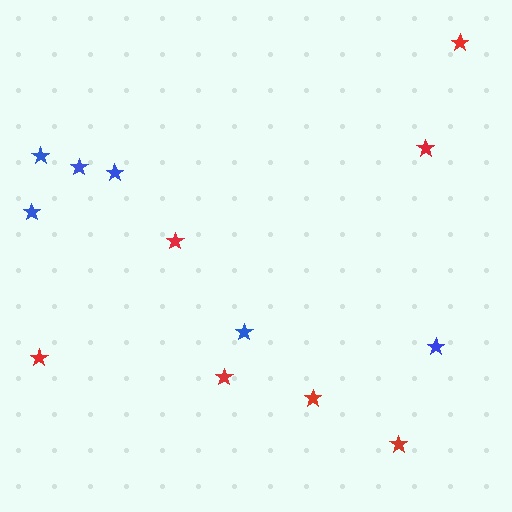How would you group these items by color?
There are 2 groups: one group of red stars (7) and one group of blue stars (6).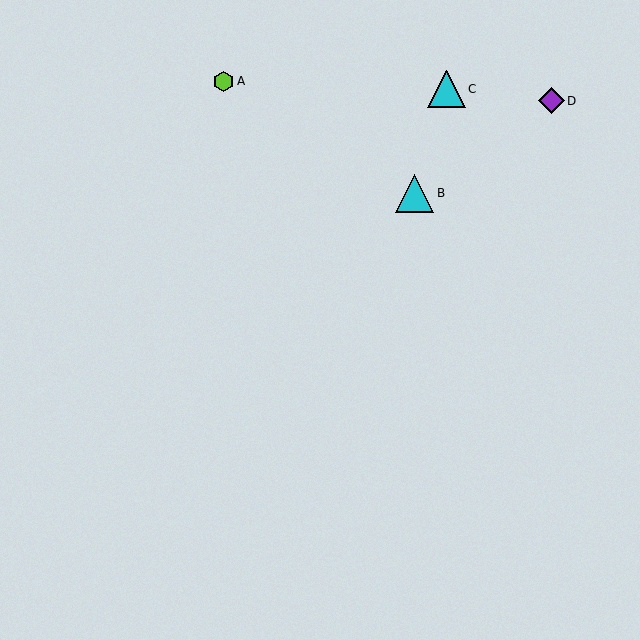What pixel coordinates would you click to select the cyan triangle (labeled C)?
Click at (447, 89) to select the cyan triangle C.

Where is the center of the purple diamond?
The center of the purple diamond is at (551, 101).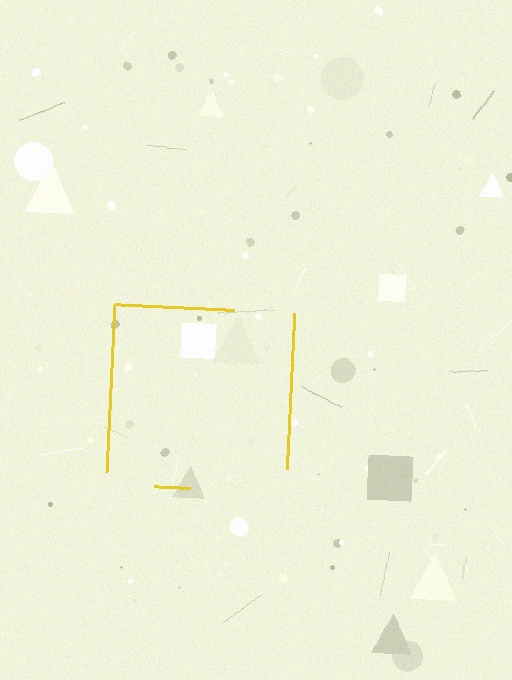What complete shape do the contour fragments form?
The contour fragments form a square.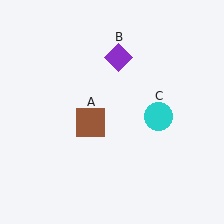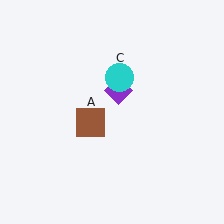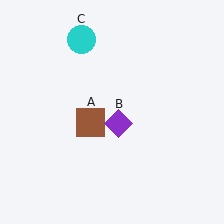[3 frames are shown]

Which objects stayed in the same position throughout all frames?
Brown square (object A) remained stationary.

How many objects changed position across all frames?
2 objects changed position: purple diamond (object B), cyan circle (object C).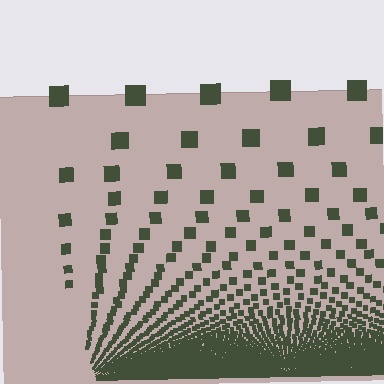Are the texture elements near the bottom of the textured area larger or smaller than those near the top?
Smaller. The gradient is inverted — elements near the bottom are smaller and denser.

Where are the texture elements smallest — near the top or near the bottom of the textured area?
Near the bottom.